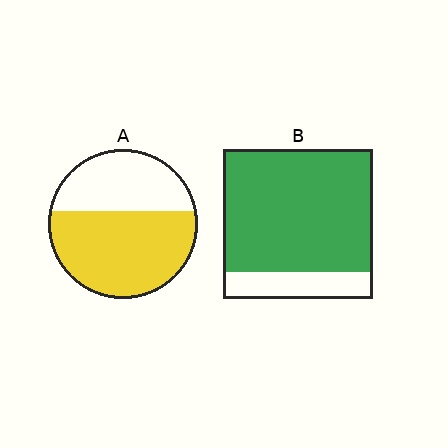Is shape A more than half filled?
Yes.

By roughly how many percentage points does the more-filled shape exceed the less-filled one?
By roughly 20 percentage points (B over A).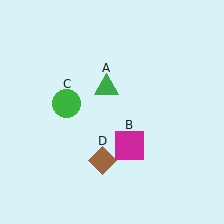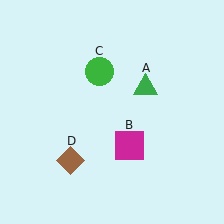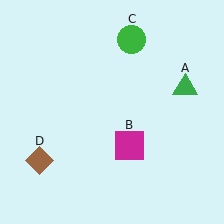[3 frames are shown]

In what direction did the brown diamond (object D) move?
The brown diamond (object D) moved left.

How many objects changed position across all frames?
3 objects changed position: green triangle (object A), green circle (object C), brown diamond (object D).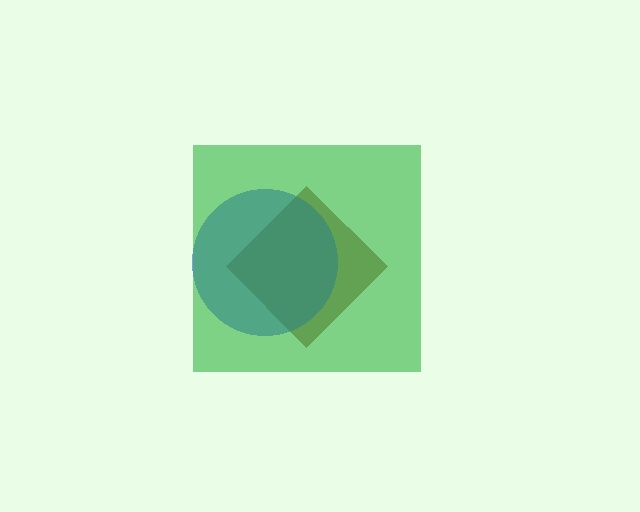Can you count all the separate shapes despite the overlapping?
Yes, there are 3 separate shapes.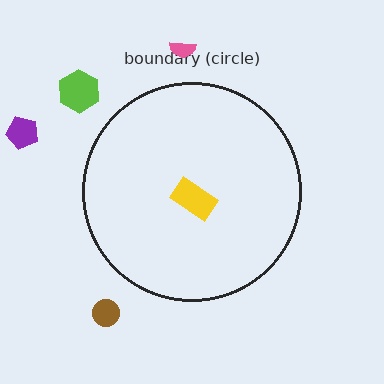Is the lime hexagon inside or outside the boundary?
Outside.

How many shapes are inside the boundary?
1 inside, 4 outside.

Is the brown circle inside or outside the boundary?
Outside.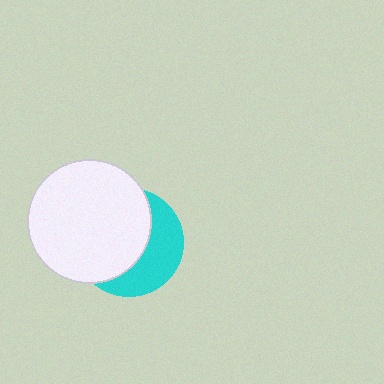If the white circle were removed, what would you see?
You would see the complete cyan circle.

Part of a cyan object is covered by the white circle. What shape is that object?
It is a circle.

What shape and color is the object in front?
The object in front is a white circle.